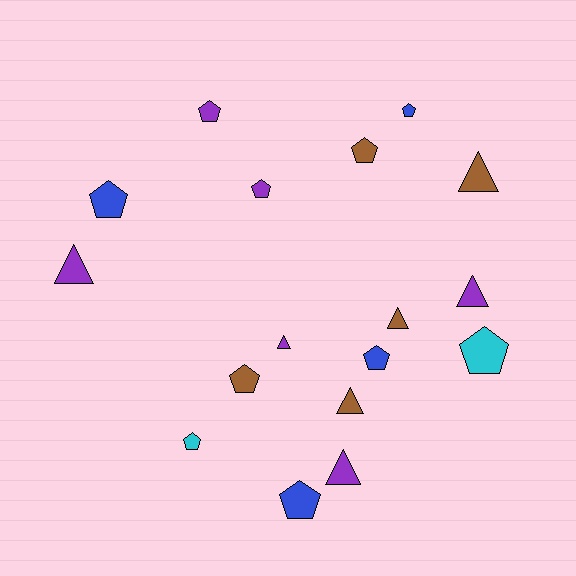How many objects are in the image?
There are 17 objects.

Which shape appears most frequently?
Pentagon, with 10 objects.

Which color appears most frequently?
Purple, with 6 objects.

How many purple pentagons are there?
There are 2 purple pentagons.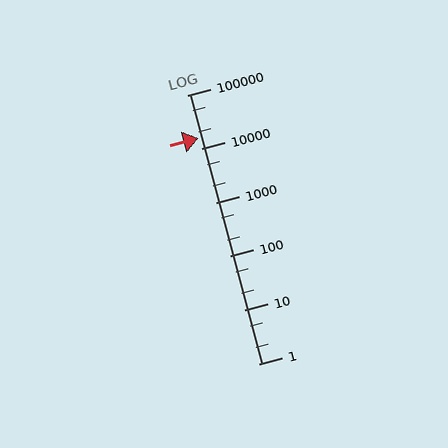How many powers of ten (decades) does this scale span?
The scale spans 5 decades, from 1 to 100000.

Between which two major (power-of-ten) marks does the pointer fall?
The pointer is between 10000 and 100000.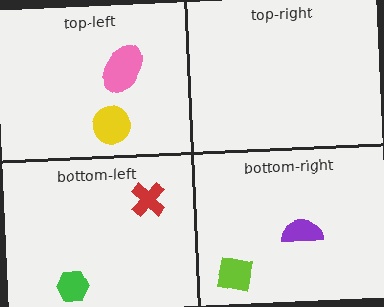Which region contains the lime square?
The bottom-right region.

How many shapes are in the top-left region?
2.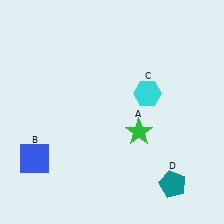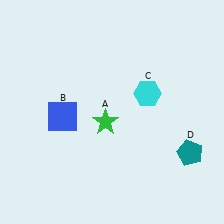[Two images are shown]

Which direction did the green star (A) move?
The green star (A) moved left.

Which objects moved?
The objects that moved are: the green star (A), the blue square (B), the teal pentagon (D).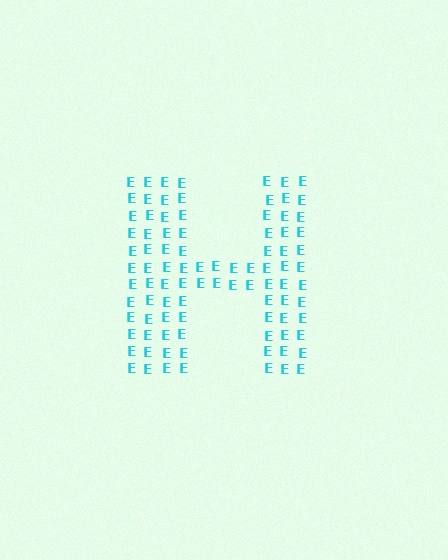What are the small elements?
The small elements are letter E's.